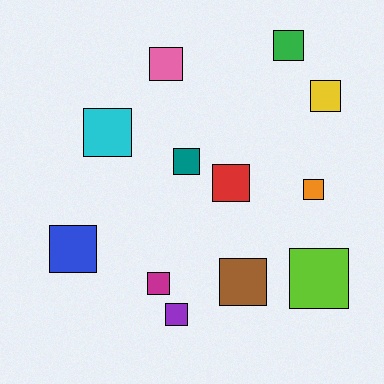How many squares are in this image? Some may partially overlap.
There are 12 squares.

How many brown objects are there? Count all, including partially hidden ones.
There is 1 brown object.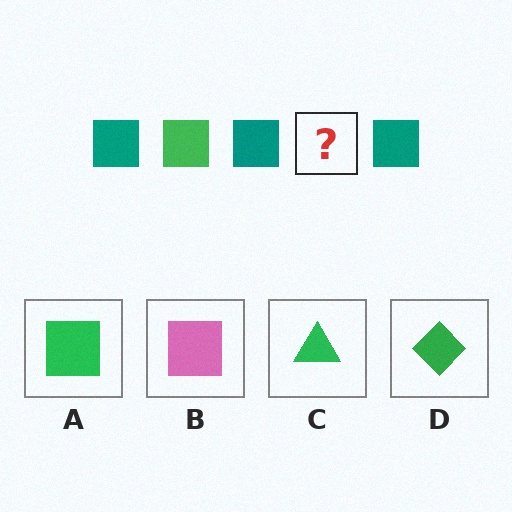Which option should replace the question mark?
Option A.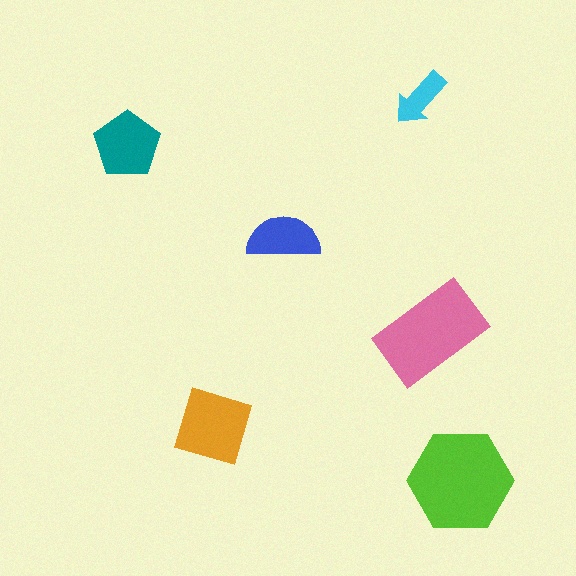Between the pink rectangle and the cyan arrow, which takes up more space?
The pink rectangle.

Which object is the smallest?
The cyan arrow.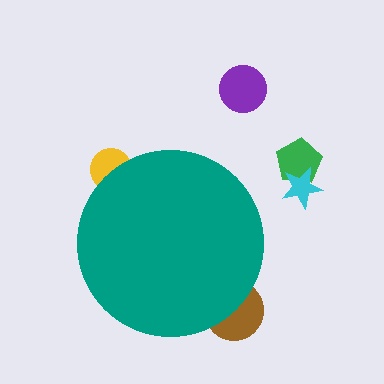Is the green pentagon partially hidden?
No, the green pentagon is fully visible.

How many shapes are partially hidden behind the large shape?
2 shapes are partially hidden.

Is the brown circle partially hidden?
Yes, the brown circle is partially hidden behind the teal circle.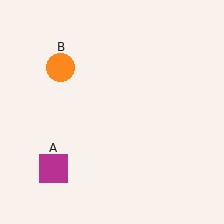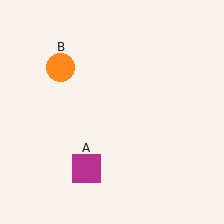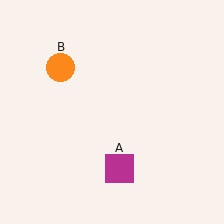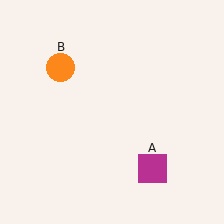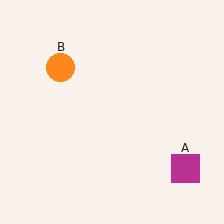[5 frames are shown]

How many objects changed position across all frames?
1 object changed position: magenta square (object A).